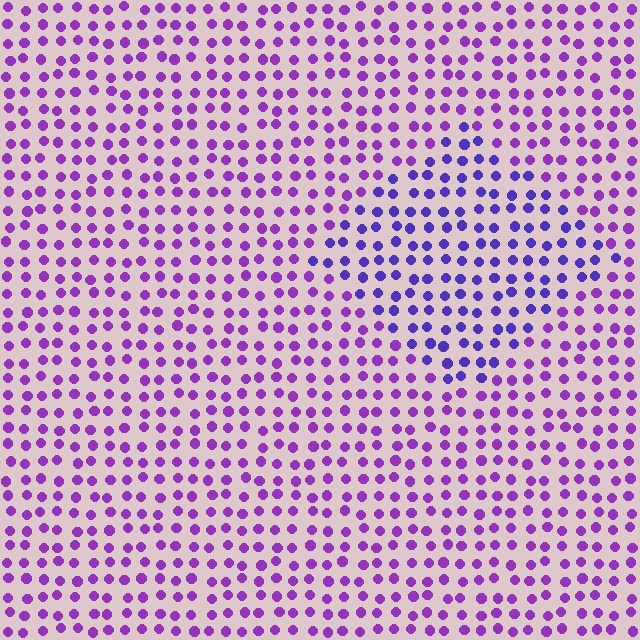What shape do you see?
I see a diamond.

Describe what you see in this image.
The image is filled with small purple elements in a uniform arrangement. A diamond-shaped region is visible where the elements are tinted to a slightly different hue, forming a subtle color boundary.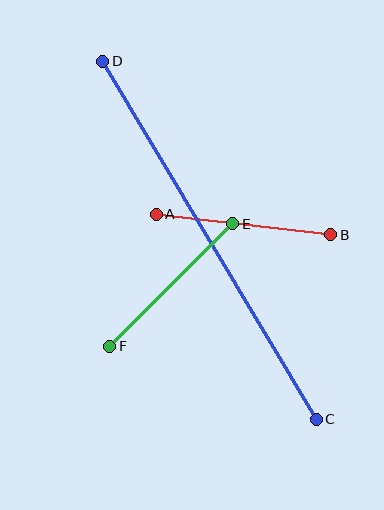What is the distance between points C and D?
The distance is approximately 417 pixels.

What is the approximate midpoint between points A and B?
The midpoint is at approximately (244, 225) pixels.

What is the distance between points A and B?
The distance is approximately 176 pixels.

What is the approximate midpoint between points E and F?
The midpoint is at approximately (171, 285) pixels.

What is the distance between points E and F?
The distance is approximately 174 pixels.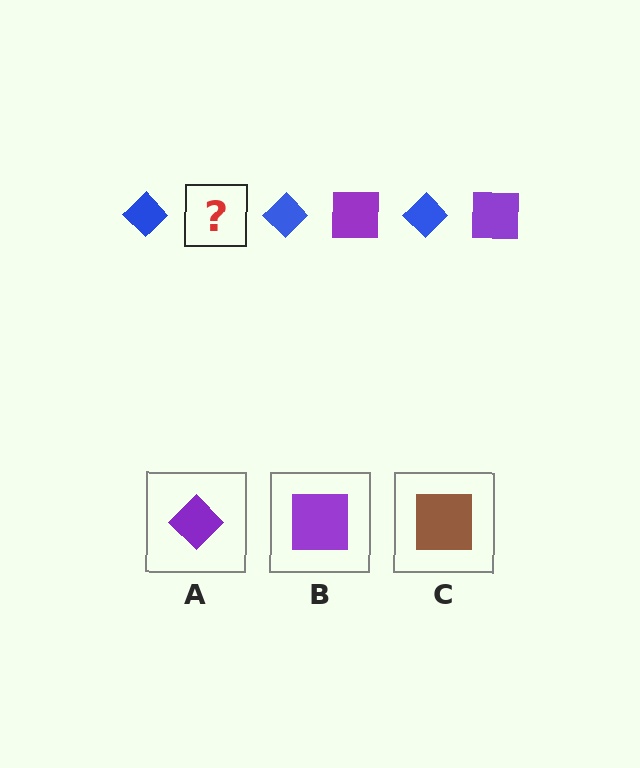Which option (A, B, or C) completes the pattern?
B.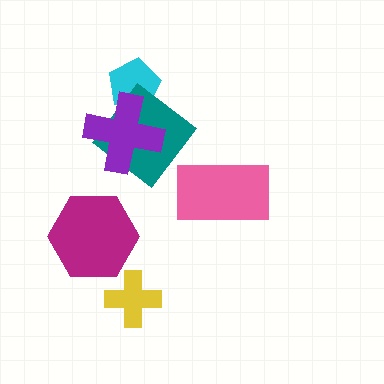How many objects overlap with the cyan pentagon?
2 objects overlap with the cyan pentagon.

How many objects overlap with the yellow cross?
0 objects overlap with the yellow cross.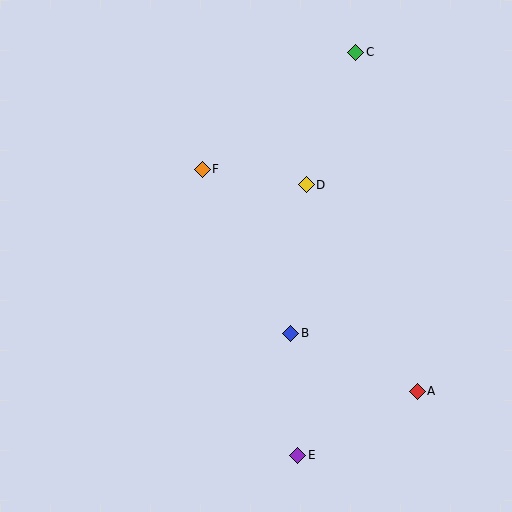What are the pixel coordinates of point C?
Point C is at (356, 52).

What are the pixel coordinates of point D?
Point D is at (306, 185).